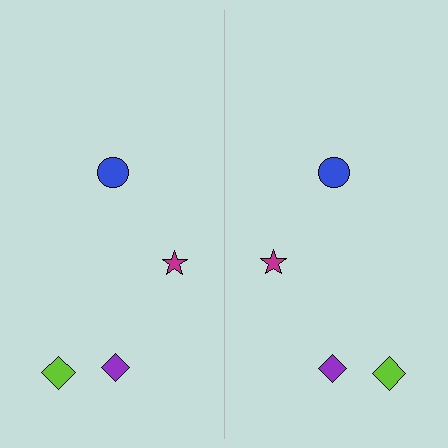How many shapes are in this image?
There are 8 shapes in this image.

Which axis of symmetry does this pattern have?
The pattern has a vertical axis of symmetry running through the center of the image.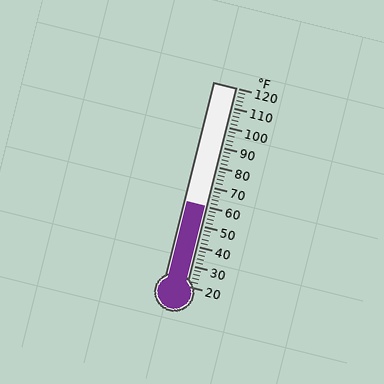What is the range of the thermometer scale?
The thermometer scale ranges from 20°F to 120°F.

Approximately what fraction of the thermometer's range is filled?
The thermometer is filled to approximately 40% of its range.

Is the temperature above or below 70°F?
The temperature is below 70°F.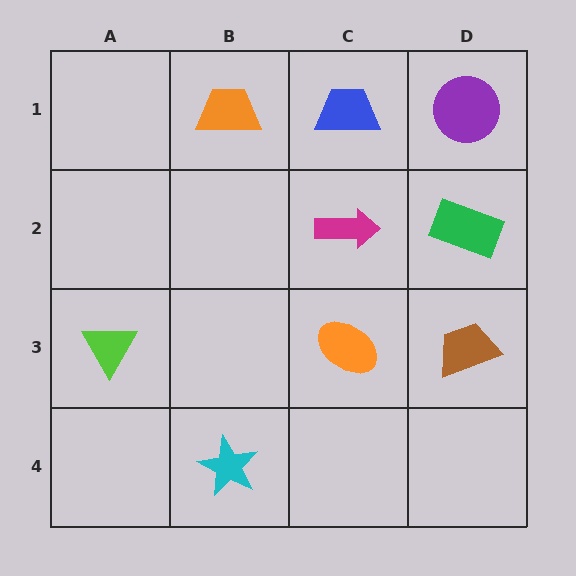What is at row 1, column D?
A purple circle.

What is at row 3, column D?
A brown trapezoid.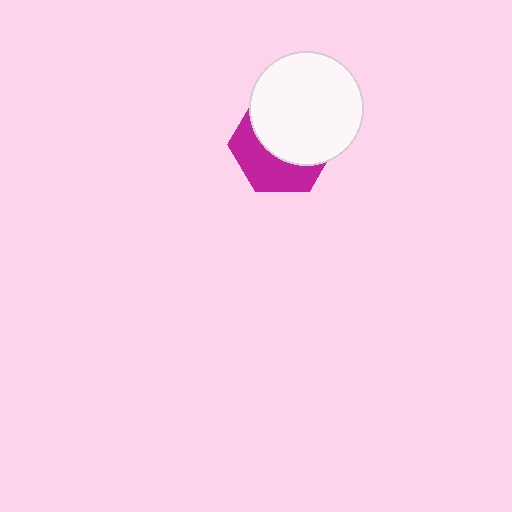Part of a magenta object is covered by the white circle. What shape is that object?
It is a hexagon.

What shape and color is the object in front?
The object in front is a white circle.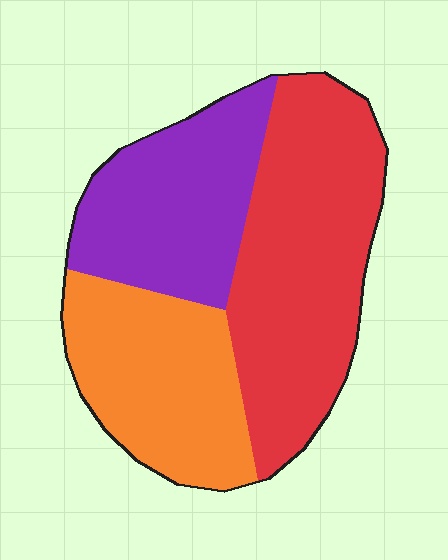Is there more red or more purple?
Red.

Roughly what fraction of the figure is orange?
Orange takes up about one quarter (1/4) of the figure.